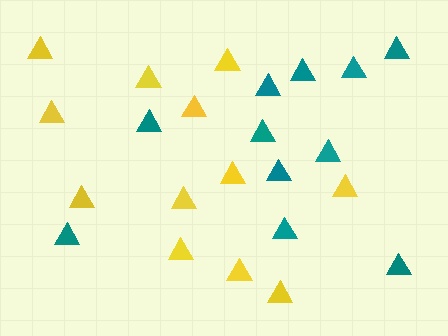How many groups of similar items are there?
There are 2 groups: one group of teal triangles (11) and one group of yellow triangles (12).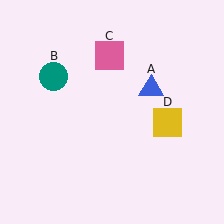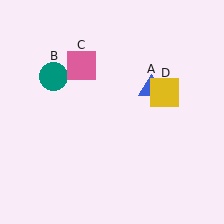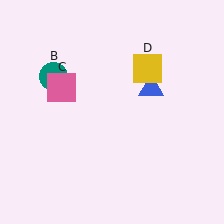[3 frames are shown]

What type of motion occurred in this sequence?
The pink square (object C), yellow square (object D) rotated counterclockwise around the center of the scene.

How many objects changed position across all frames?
2 objects changed position: pink square (object C), yellow square (object D).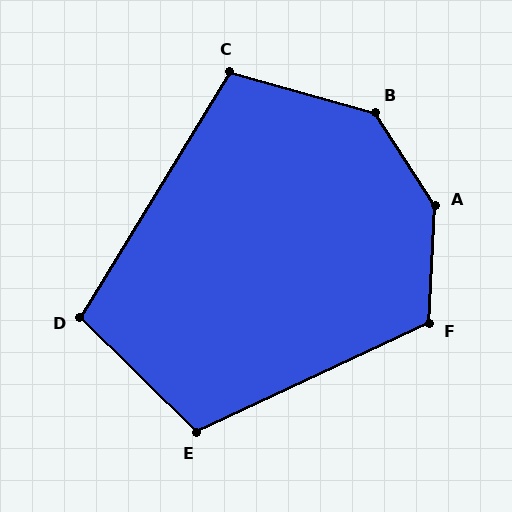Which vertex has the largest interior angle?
A, at approximately 144 degrees.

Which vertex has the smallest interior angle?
D, at approximately 103 degrees.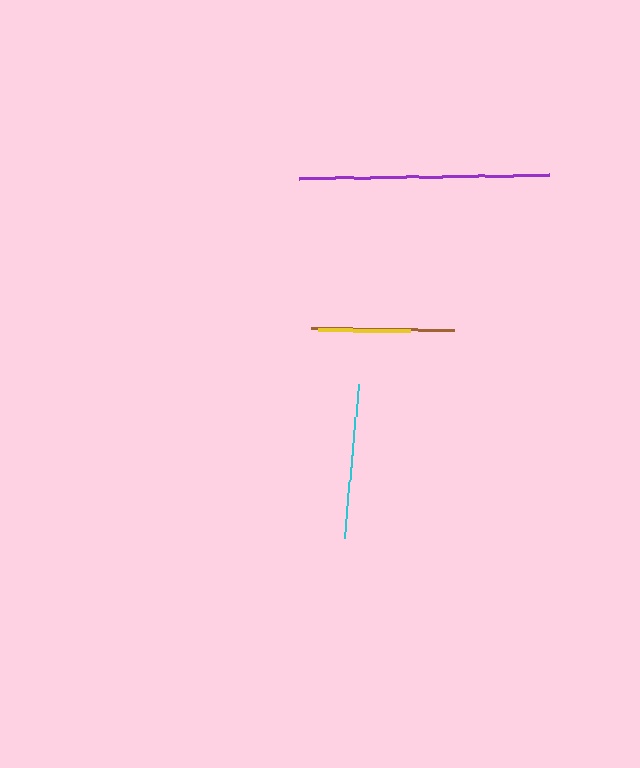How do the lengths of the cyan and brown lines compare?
The cyan and brown lines are approximately the same length.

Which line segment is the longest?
The purple line is the longest at approximately 250 pixels.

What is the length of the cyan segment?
The cyan segment is approximately 156 pixels long.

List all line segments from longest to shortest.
From longest to shortest: purple, cyan, brown, yellow.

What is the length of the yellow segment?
The yellow segment is approximately 93 pixels long.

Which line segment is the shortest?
The yellow line is the shortest at approximately 93 pixels.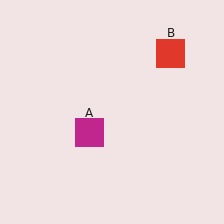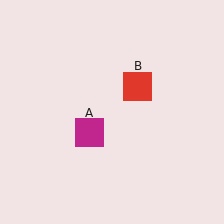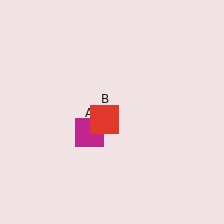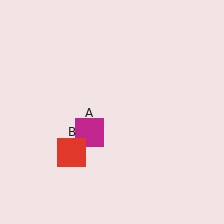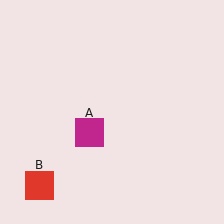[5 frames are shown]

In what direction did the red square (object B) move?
The red square (object B) moved down and to the left.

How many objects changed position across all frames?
1 object changed position: red square (object B).